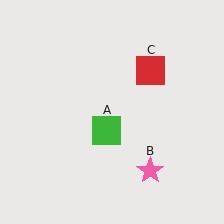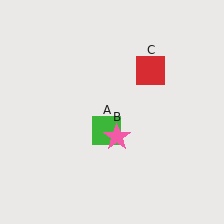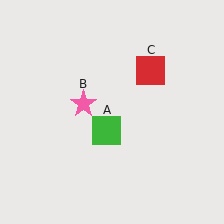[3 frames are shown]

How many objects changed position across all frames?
1 object changed position: pink star (object B).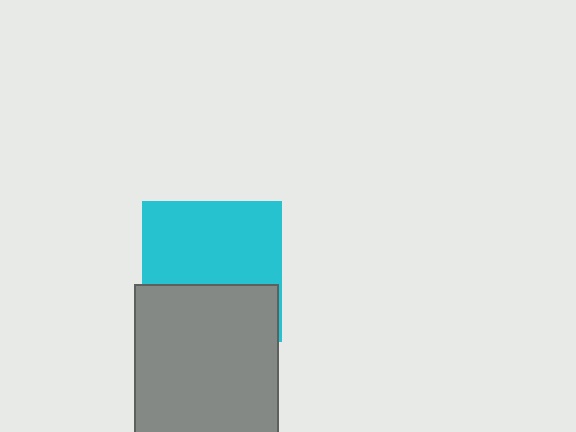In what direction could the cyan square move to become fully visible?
The cyan square could move up. That would shift it out from behind the gray rectangle entirely.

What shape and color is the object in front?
The object in front is a gray rectangle.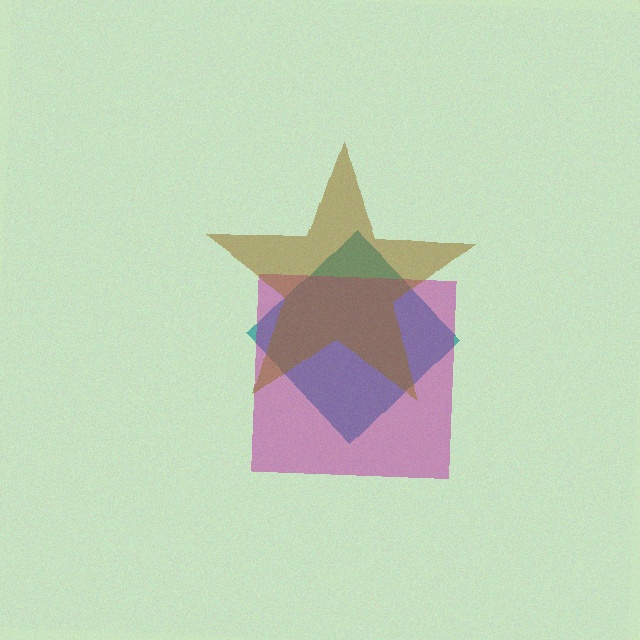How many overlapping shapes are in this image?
There are 3 overlapping shapes in the image.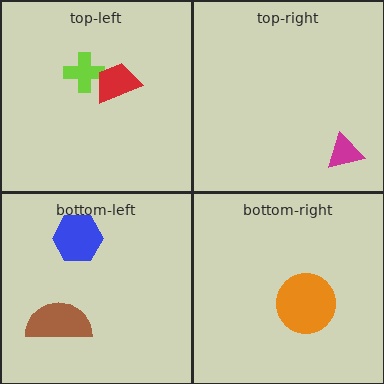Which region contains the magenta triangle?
The top-right region.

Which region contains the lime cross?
The top-left region.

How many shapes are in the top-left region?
2.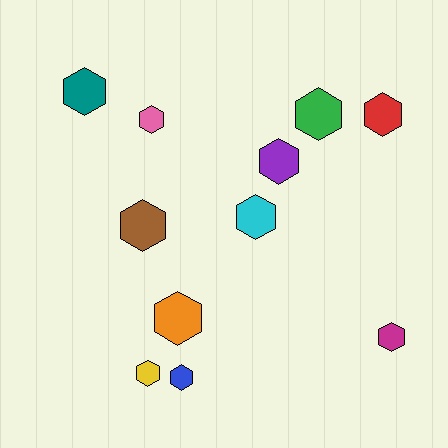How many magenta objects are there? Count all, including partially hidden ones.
There is 1 magenta object.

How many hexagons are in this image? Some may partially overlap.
There are 11 hexagons.